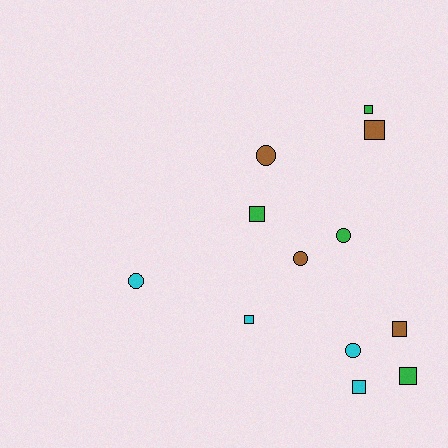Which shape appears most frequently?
Square, with 7 objects.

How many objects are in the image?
There are 12 objects.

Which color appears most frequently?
Cyan, with 4 objects.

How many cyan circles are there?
There are 2 cyan circles.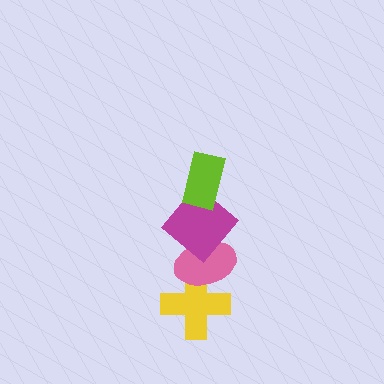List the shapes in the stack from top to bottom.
From top to bottom: the lime rectangle, the magenta diamond, the pink ellipse, the yellow cross.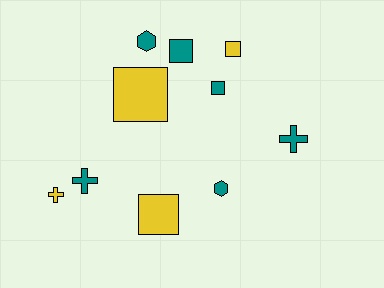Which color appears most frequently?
Teal, with 6 objects.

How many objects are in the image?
There are 10 objects.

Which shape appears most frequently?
Square, with 5 objects.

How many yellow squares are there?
There are 3 yellow squares.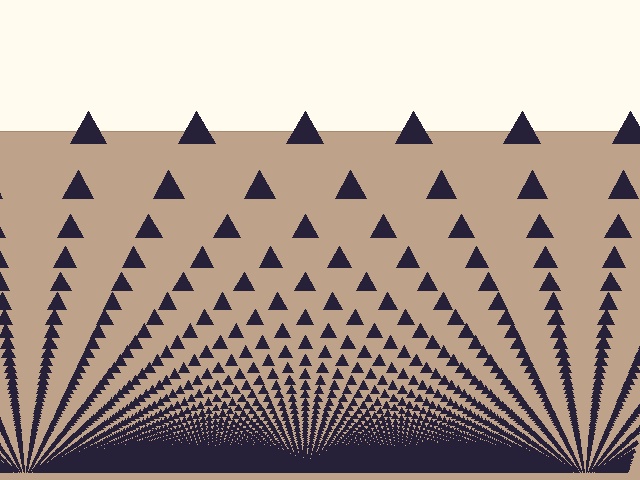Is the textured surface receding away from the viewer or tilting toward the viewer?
The surface appears to tilt toward the viewer. Texture elements get larger and sparser toward the top.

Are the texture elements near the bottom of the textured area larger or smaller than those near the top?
Smaller. The gradient is inverted — elements near the bottom are smaller and denser.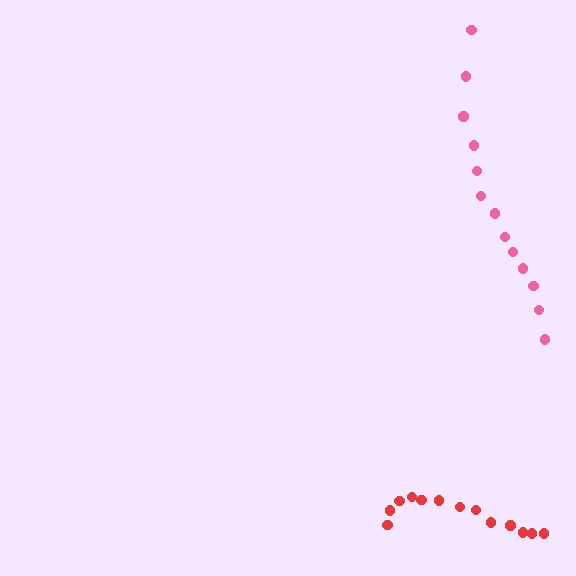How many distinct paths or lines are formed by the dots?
There are 2 distinct paths.